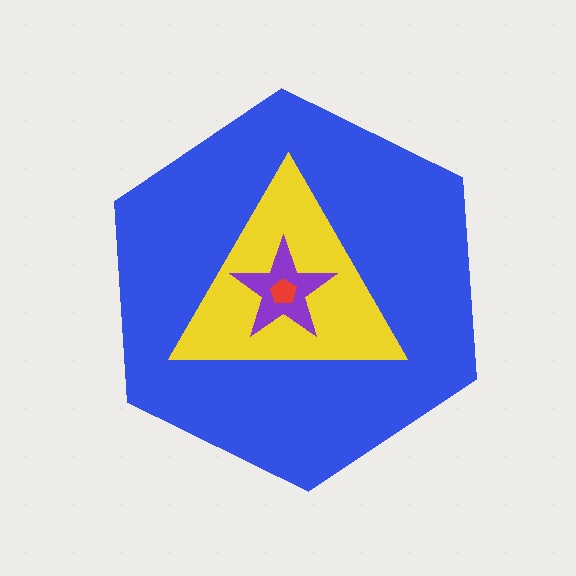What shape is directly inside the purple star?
The red pentagon.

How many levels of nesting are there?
4.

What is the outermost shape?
The blue hexagon.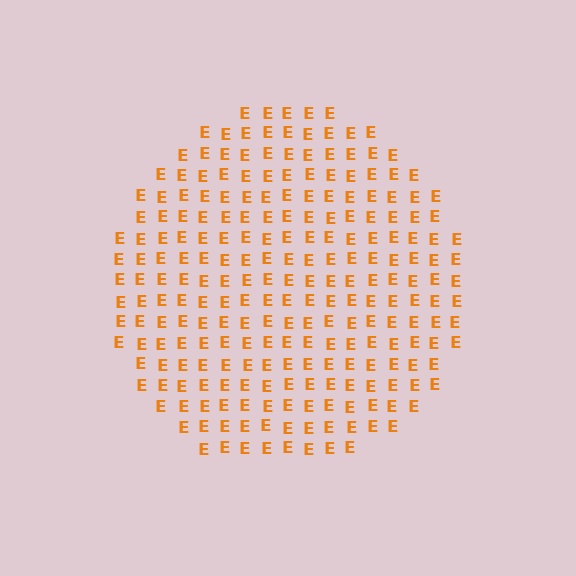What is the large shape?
The large shape is a circle.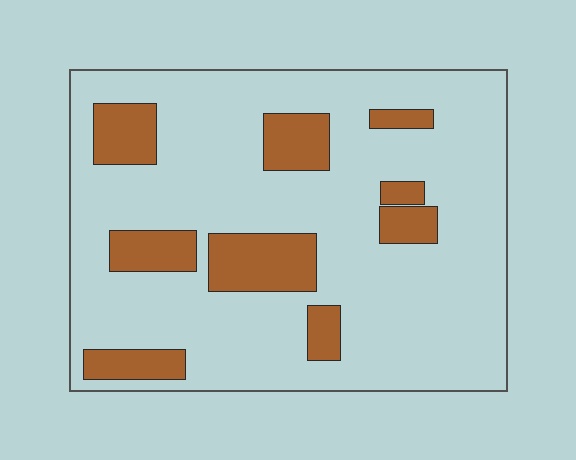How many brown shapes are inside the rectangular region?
9.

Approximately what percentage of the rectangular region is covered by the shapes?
Approximately 20%.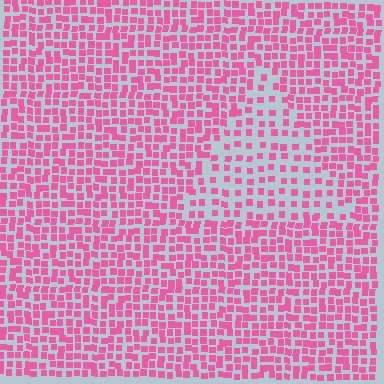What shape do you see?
I see a triangle.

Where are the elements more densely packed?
The elements are more densely packed outside the triangle boundary.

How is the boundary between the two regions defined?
The boundary is defined by a change in element density (approximately 1.9x ratio). All elements are the same color, size, and shape.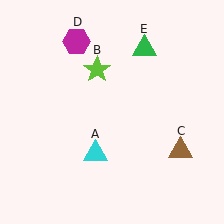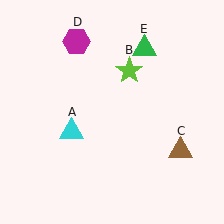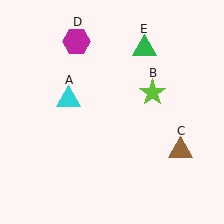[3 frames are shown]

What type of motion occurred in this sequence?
The cyan triangle (object A), lime star (object B) rotated clockwise around the center of the scene.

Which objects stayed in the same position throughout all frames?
Brown triangle (object C) and magenta hexagon (object D) and green triangle (object E) remained stationary.